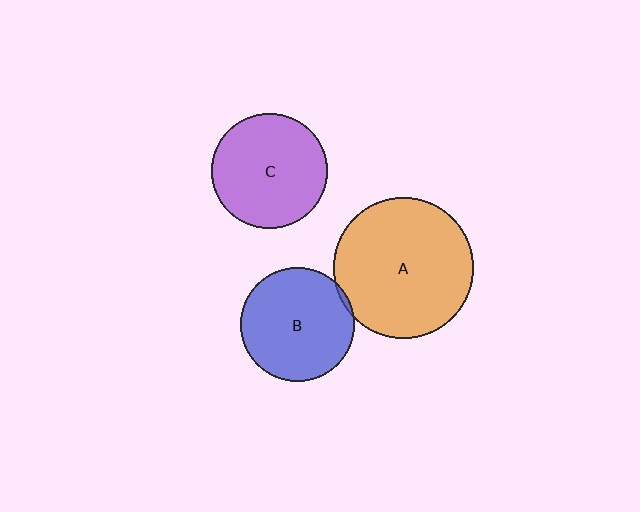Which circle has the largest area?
Circle A (orange).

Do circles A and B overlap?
Yes.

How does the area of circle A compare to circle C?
Approximately 1.5 times.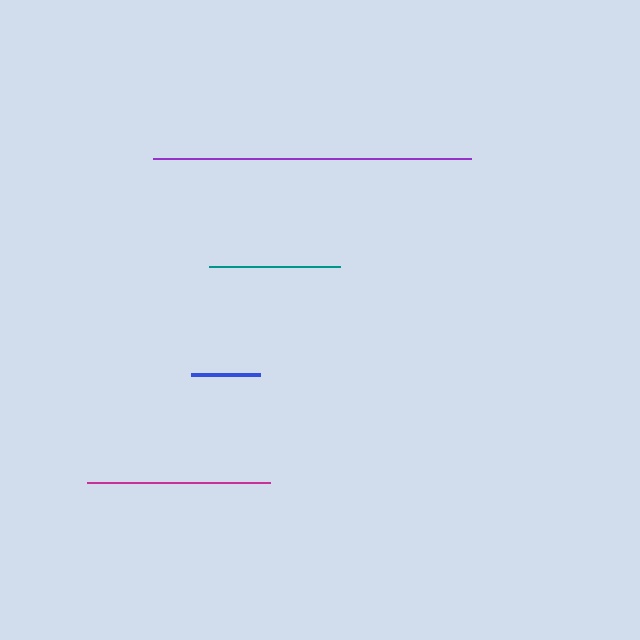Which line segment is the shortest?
The blue line is the shortest at approximately 68 pixels.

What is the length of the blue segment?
The blue segment is approximately 68 pixels long.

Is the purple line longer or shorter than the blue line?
The purple line is longer than the blue line.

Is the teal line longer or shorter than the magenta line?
The magenta line is longer than the teal line.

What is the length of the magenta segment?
The magenta segment is approximately 183 pixels long.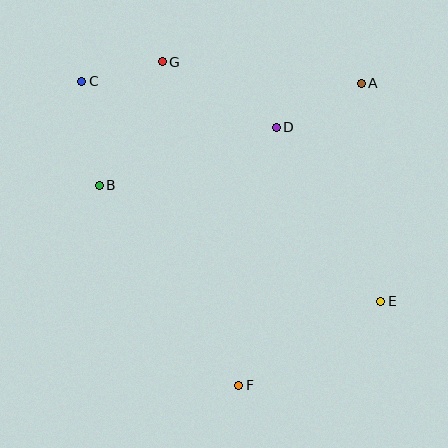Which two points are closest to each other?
Points C and G are closest to each other.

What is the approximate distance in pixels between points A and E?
The distance between A and E is approximately 219 pixels.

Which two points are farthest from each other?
Points C and E are farthest from each other.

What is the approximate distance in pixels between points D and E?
The distance between D and E is approximately 203 pixels.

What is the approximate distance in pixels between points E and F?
The distance between E and F is approximately 165 pixels.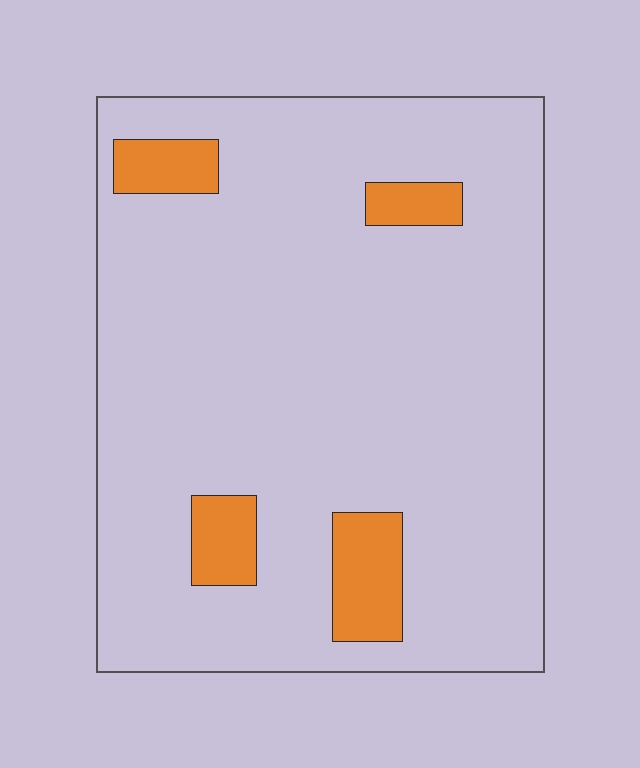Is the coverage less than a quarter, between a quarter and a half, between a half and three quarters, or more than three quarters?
Less than a quarter.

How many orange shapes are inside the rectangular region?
4.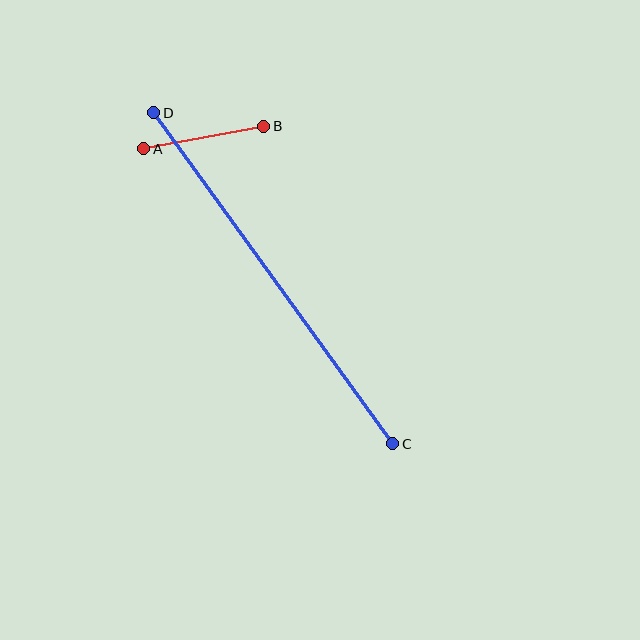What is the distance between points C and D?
The distance is approximately 408 pixels.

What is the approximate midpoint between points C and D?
The midpoint is at approximately (273, 278) pixels.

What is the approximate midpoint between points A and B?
The midpoint is at approximately (204, 137) pixels.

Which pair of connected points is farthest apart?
Points C and D are farthest apart.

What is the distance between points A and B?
The distance is approximately 122 pixels.